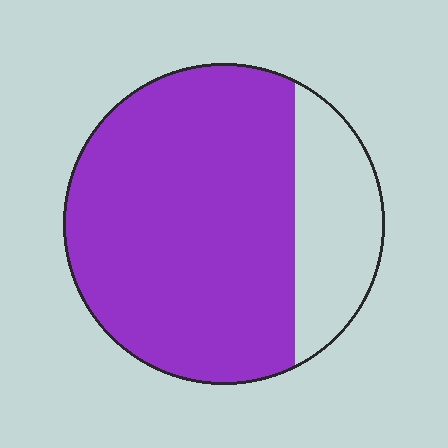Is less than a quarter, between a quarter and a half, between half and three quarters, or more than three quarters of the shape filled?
More than three quarters.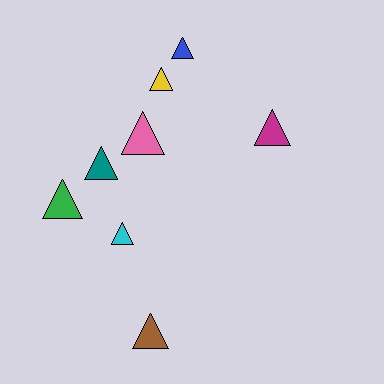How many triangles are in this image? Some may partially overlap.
There are 8 triangles.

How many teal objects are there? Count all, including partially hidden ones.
There is 1 teal object.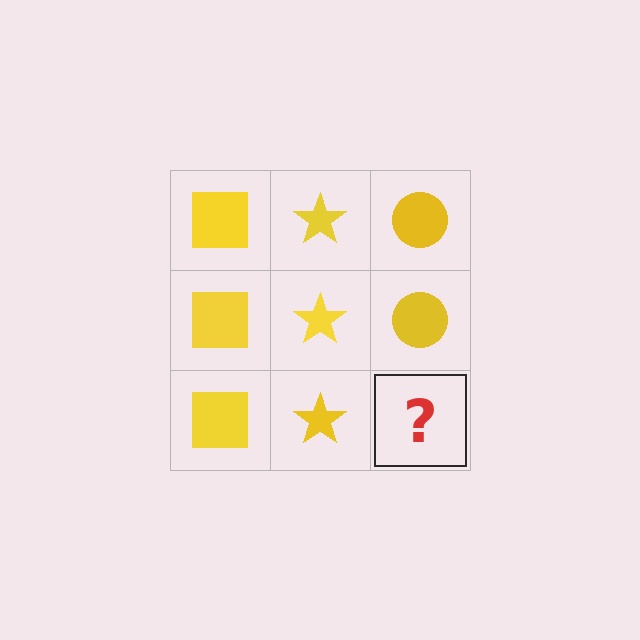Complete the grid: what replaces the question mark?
The question mark should be replaced with a yellow circle.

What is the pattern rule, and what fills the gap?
The rule is that each column has a consistent shape. The gap should be filled with a yellow circle.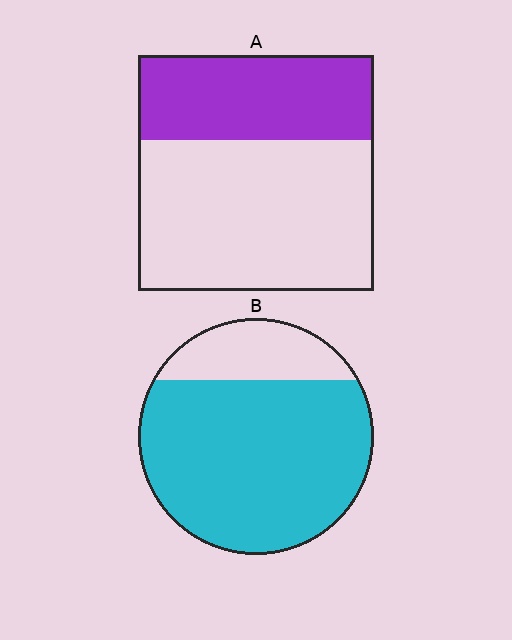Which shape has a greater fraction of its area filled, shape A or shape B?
Shape B.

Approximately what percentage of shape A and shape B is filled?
A is approximately 35% and B is approximately 80%.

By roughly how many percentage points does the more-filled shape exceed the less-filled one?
By roughly 45 percentage points (B over A).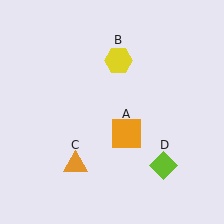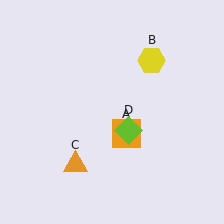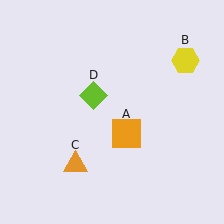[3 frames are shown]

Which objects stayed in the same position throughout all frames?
Orange square (object A) and orange triangle (object C) remained stationary.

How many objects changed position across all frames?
2 objects changed position: yellow hexagon (object B), lime diamond (object D).